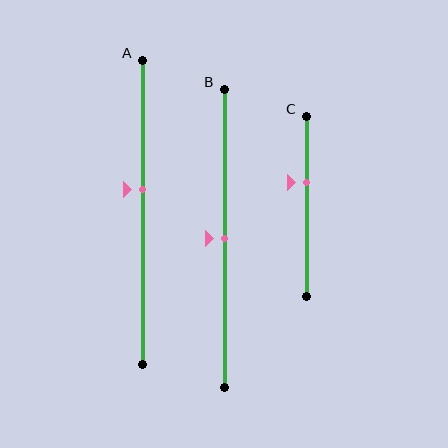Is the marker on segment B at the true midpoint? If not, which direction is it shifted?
Yes, the marker on segment B is at the true midpoint.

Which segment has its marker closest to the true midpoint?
Segment B has its marker closest to the true midpoint.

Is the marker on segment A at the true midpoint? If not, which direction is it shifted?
No, the marker on segment A is shifted upward by about 8% of the segment length.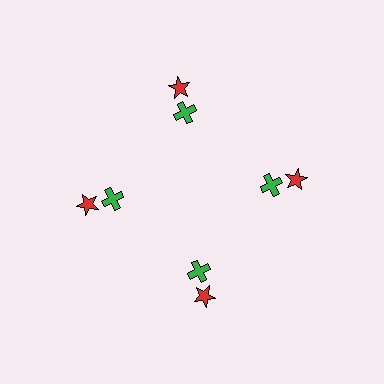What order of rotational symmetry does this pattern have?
This pattern has 4-fold rotational symmetry.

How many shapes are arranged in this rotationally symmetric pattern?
There are 8 shapes, arranged in 4 groups of 2.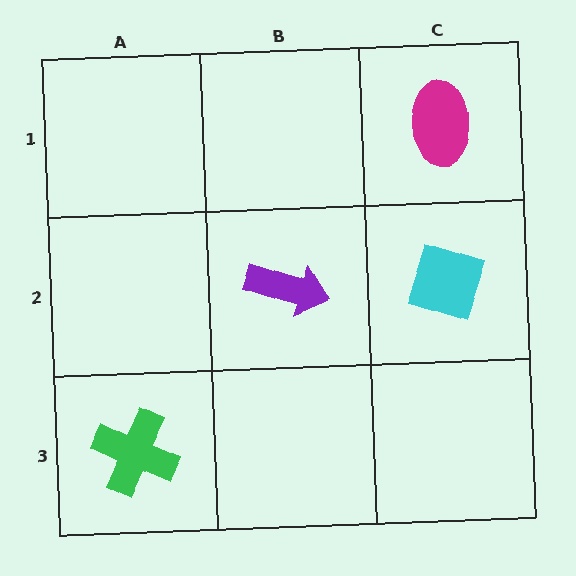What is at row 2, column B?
A purple arrow.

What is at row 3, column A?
A green cross.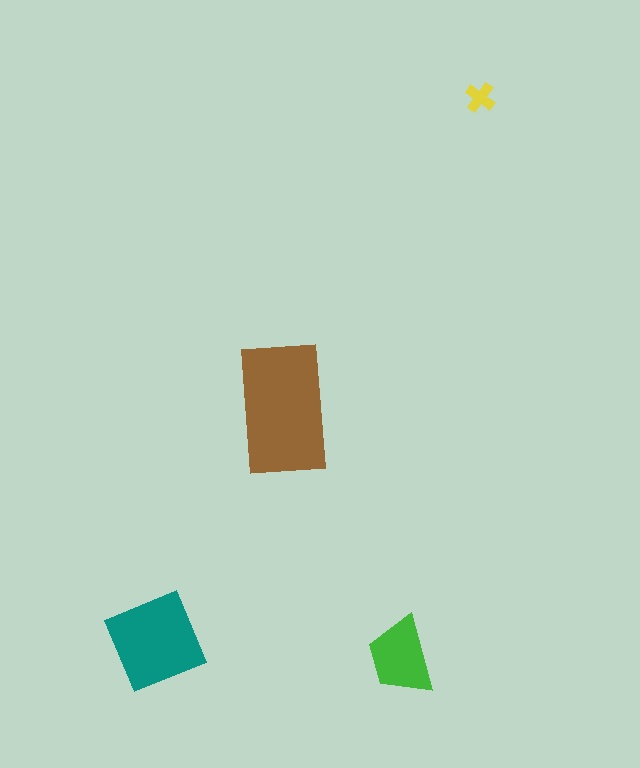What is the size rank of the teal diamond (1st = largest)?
2nd.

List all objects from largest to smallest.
The brown rectangle, the teal diamond, the green trapezoid, the yellow cross.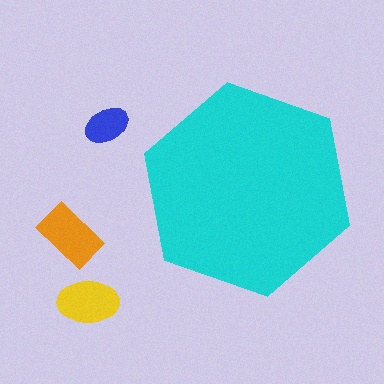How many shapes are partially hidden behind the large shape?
0 shapes are partially hidden.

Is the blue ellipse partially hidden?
No, the blue ellipse is fully visible.